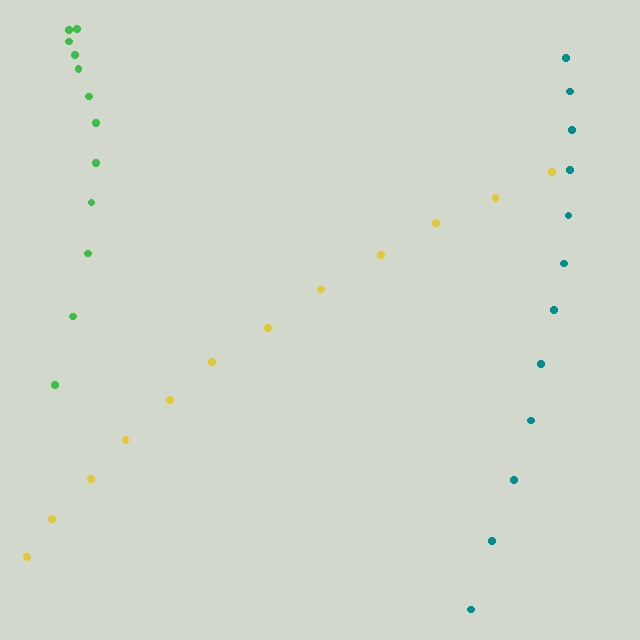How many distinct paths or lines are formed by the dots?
There are 3 distinct paths.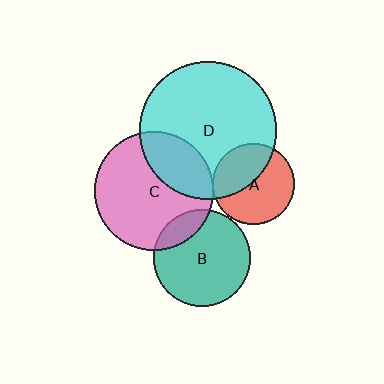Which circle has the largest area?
Circle D (cyan).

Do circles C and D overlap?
Yes.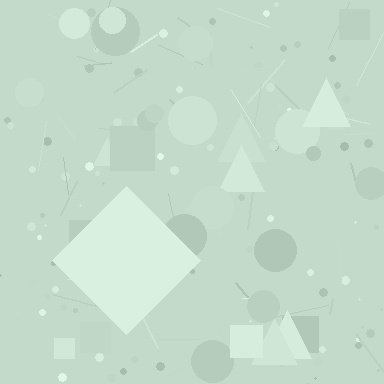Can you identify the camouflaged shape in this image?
The camouflaged shape is a diamond.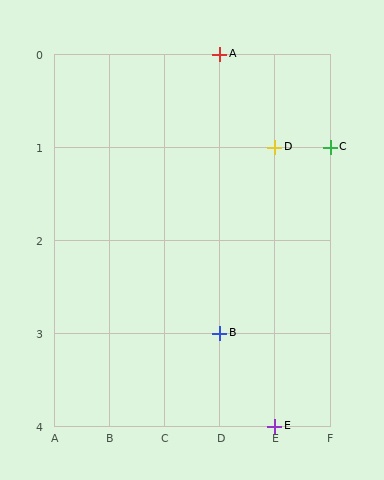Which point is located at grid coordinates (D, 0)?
Point A is at (D, 0).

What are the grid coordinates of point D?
Point D is at grid coordinates (E, 1).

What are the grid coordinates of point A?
Point A is at grid coordinates (D, 0).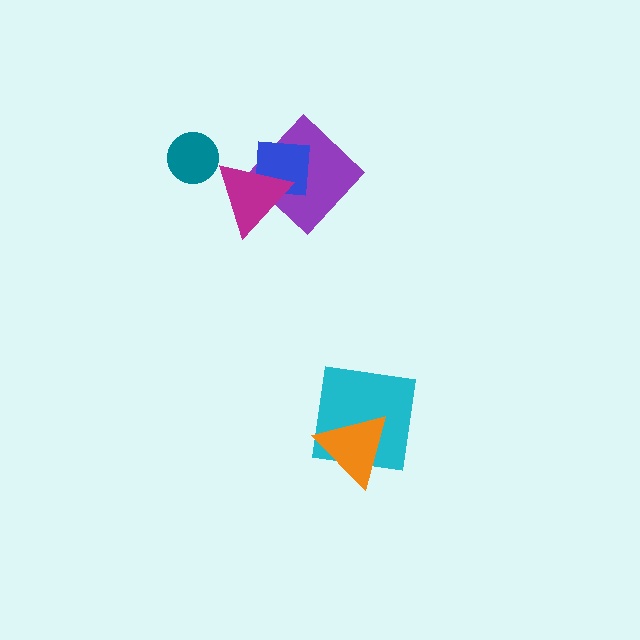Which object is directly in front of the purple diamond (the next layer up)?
The blue square is directly in front of the purple diamond.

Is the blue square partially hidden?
Yes, it is partially covered by another shape.